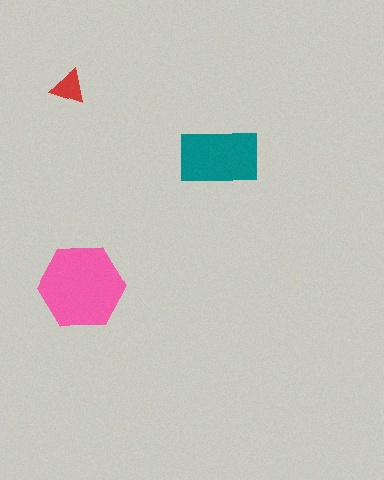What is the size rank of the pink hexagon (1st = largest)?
1st.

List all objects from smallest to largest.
The red triangle, the teal rectangle, the pink hexagon.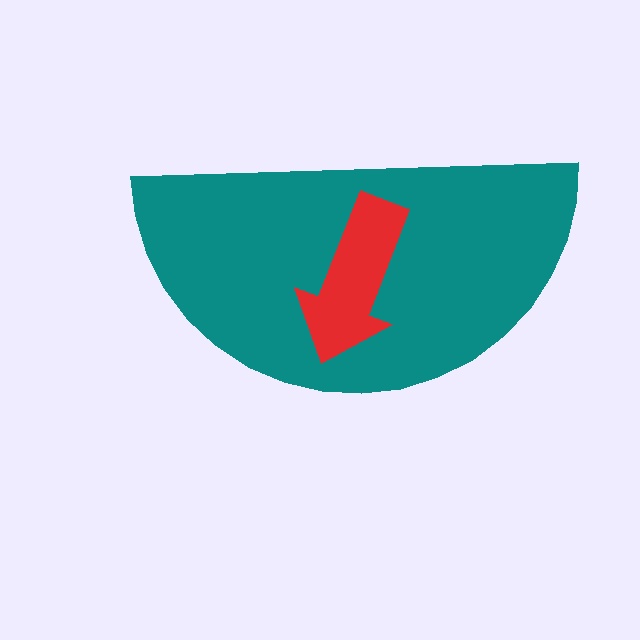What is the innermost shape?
The red arrow.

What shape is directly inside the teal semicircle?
The red arrow.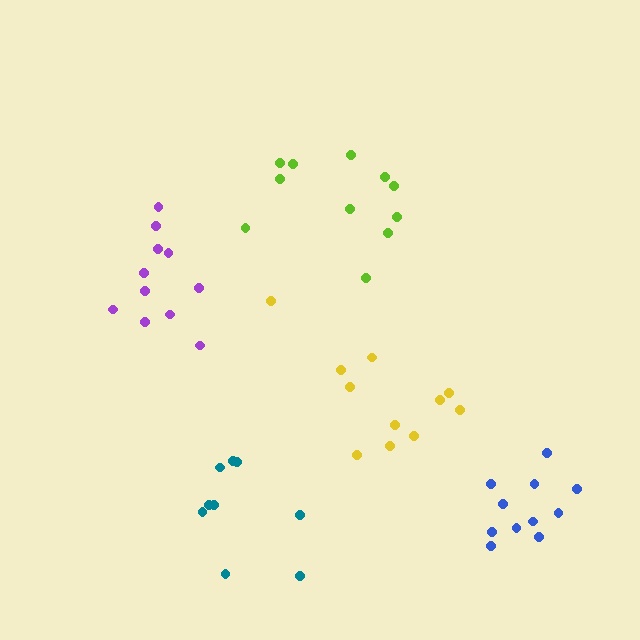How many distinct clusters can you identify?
There are 5 distinct clusters.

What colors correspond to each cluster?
The clusters are colored: lime, blue, yellow, teal, purple.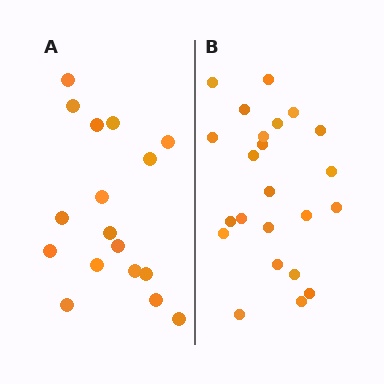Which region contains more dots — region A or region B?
Region B (the right region) has more dots.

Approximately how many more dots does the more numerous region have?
Region B has about 6 more dots than region A.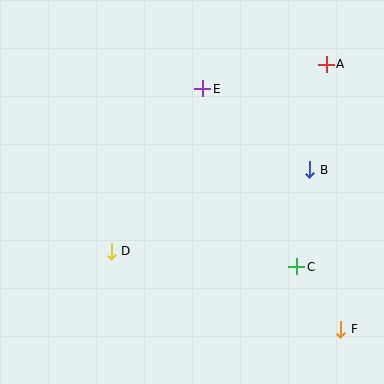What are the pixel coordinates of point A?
Point A is at (326, 64).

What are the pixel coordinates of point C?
Point C is at (297, 267).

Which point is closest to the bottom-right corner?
Point F is closest to the bottom-right corner.